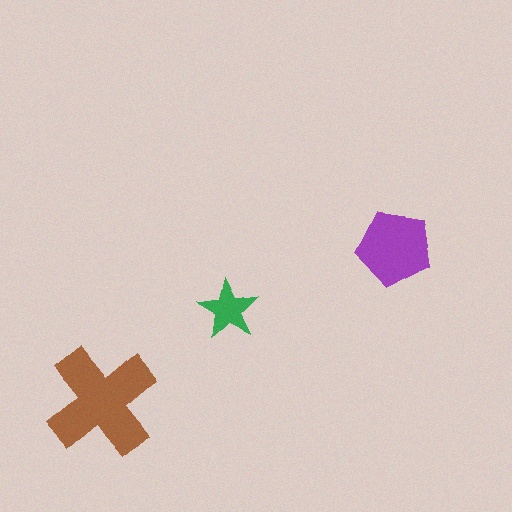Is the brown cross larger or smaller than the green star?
Larger.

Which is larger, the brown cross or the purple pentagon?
The brown cross.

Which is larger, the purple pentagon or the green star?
The purple pentagon.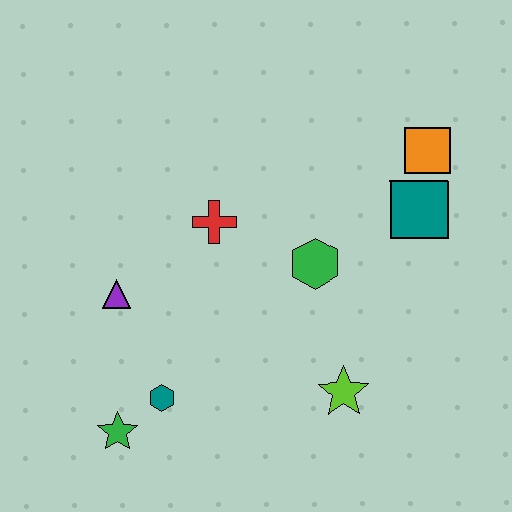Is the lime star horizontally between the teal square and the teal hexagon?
Yes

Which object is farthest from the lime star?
The orange square is farthest from the lime star.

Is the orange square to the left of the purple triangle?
No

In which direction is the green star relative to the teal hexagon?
The green star is to the left of the teal hexagon.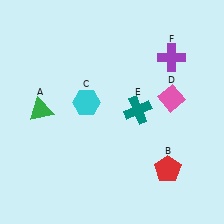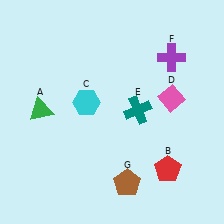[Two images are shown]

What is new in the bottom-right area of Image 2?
A brown pentagon (G) was added in the bottom-right area of Image 2.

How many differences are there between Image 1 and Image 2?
There is 1 difference between the two images.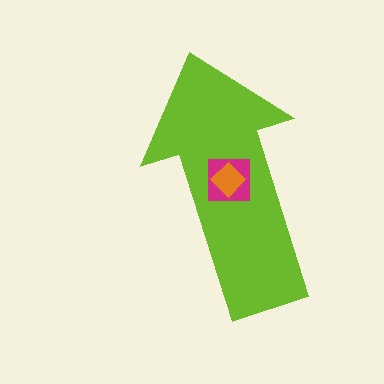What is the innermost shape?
The orange diamond.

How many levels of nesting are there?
3.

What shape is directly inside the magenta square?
The orange diamond.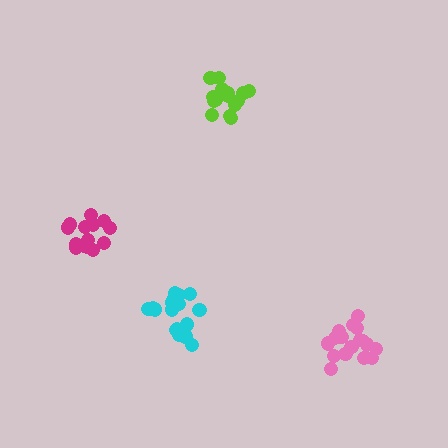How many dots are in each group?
Group 1: 15 dots, Group 2: 17 dots, Group 3: 18 dots, Group 4: 14 dots (64 total).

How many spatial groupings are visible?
There are 4 spatial groupings.